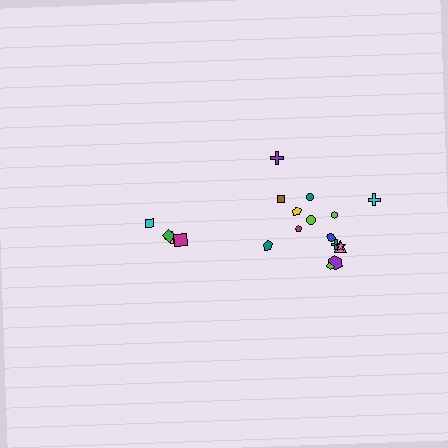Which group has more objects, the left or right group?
The right group.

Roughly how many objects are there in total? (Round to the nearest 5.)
Roughly 20 objects in total.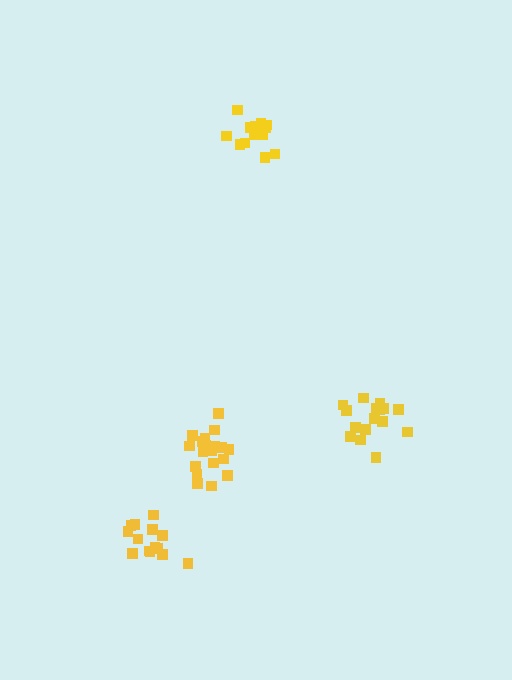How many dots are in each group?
Group 1: 14 dots, Group 2: 16 dots, Group 3: 19 dots, Group 4: 15 dots (64 total).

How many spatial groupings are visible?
There are 4 spatial groupings.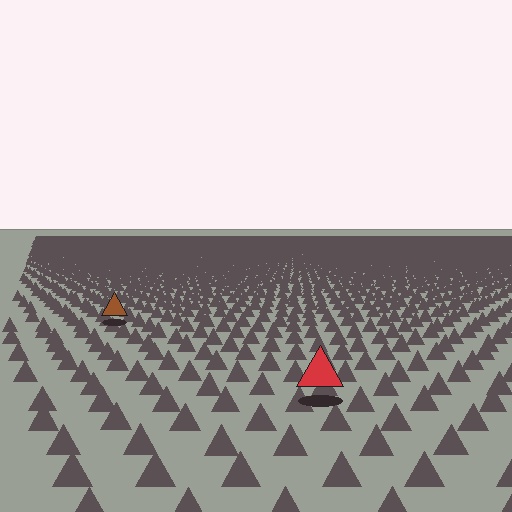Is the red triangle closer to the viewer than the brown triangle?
Yes. The red triangle is closer — you can tell from the texture gradient: the ground texture is coarser near it.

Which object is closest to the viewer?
The red triangle is closest. The texture marks near it are larger and more spread out.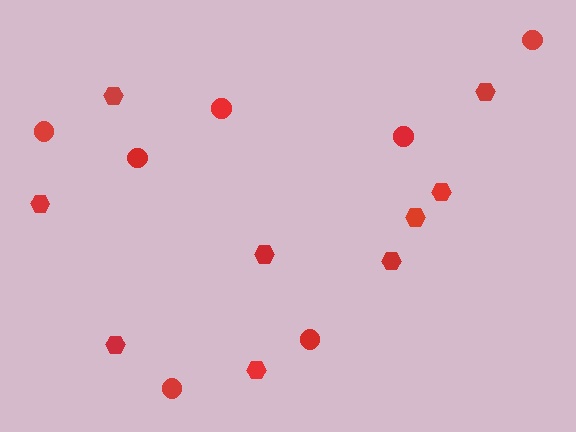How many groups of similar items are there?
There are 2 groups: one group of hexagons (9) and one group of circles (7).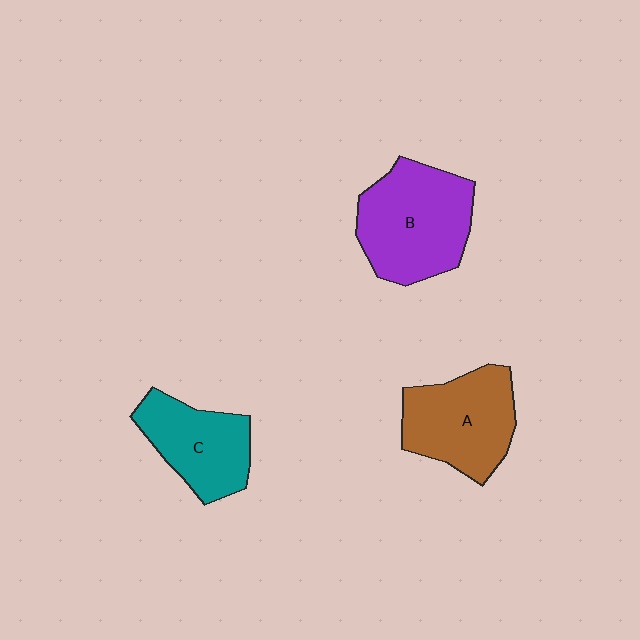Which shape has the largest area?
Shape B (purple).